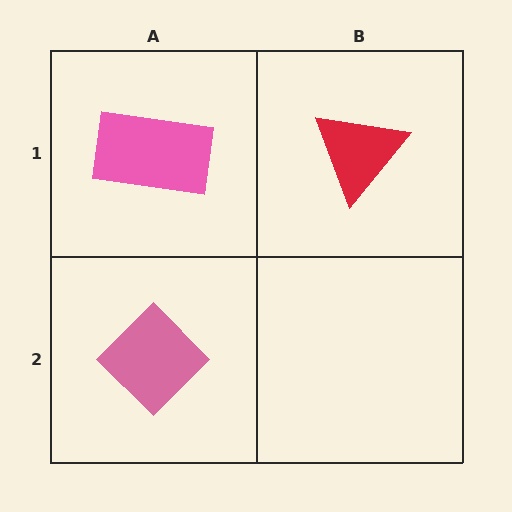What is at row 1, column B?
A red triangle.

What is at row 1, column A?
A pink rectangle.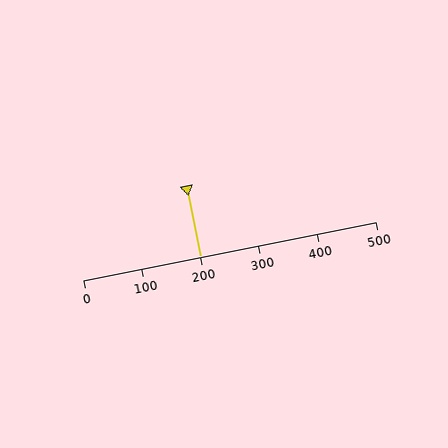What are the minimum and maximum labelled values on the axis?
The axis runs from 0 to 500.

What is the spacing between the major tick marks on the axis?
The major ticks are spaced 100 apart.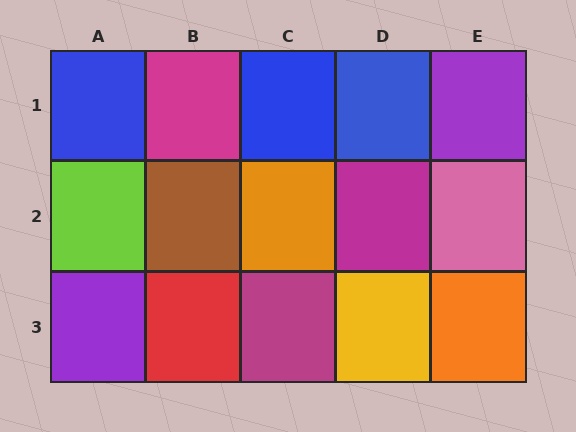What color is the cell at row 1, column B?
Magenta.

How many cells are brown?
1 cell is brown.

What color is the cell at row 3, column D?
Yellow.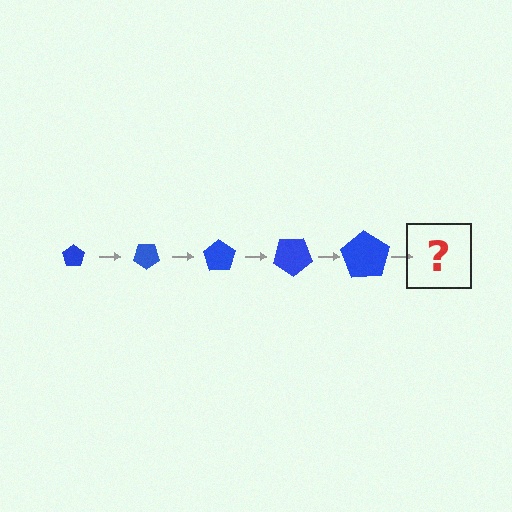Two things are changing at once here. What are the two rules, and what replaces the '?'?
The two rules are that the pentagon grows larger each step and it rotates 35 degrees each step. The '?' should be a pentagon, larger than the previous one and rotated 175 degrees from the start.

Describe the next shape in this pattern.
It should be a pentagon, larger than the previous one and rotated 175 degrees from the start.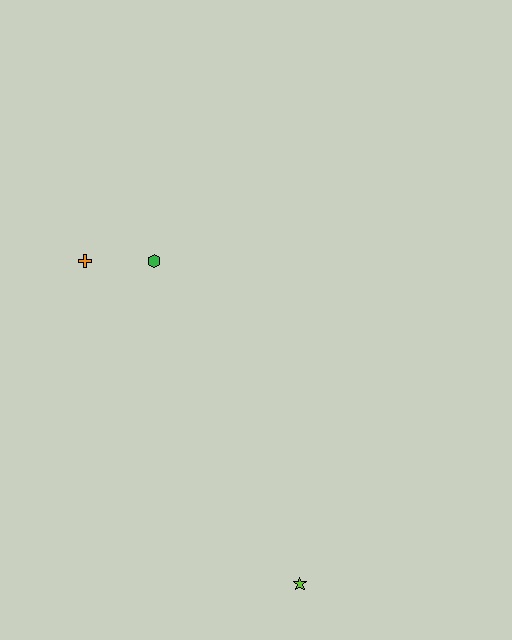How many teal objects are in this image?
There are no teal objects.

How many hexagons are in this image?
There is 1 hexagon.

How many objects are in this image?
There are 3 objects.